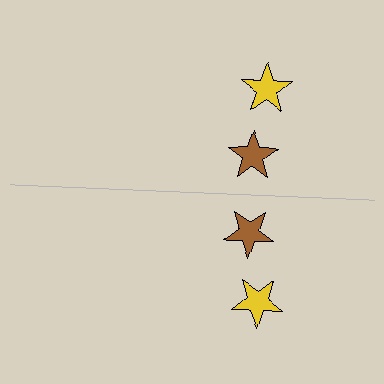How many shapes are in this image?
There are 4 shapes in this image.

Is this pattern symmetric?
Yes, this pattern has bilateral (reflection) symmetry.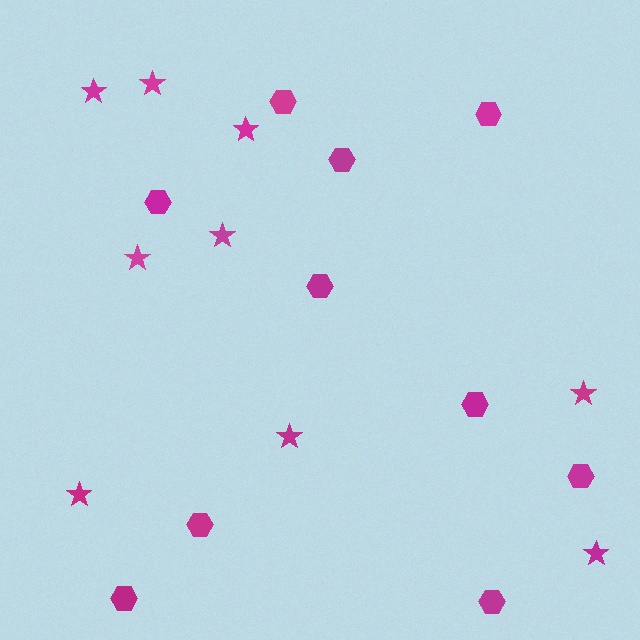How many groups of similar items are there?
There are 2 groups: one group of stars (9) and one group of hexagons (10).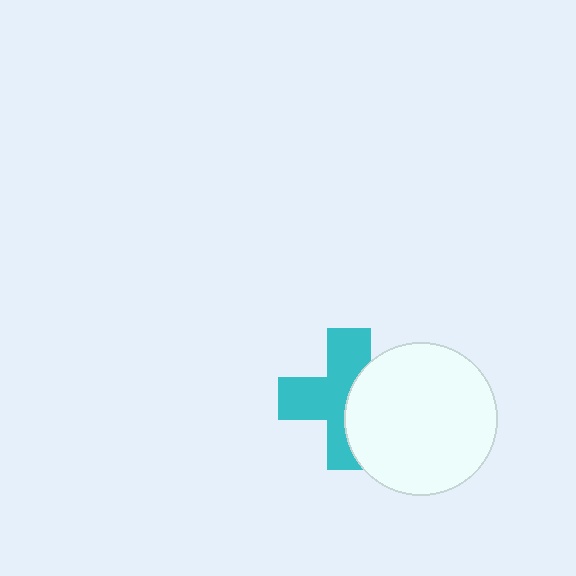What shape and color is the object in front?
The object in front is a white circle.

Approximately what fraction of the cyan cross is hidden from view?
Roughly 41% of the cyan cross is hidden behind the white circle.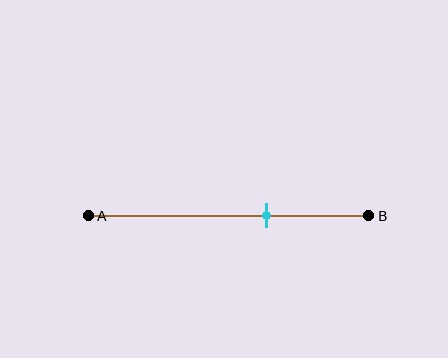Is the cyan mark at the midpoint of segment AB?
No, the mark is at about 65% from A, not at the 50% midpoint.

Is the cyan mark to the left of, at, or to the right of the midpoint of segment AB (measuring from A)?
The cyan mark is to the right of the midpoint of segment AB.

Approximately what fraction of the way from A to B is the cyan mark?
The cyan mark is approximately 65% of the way from A to B.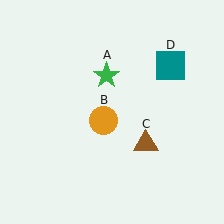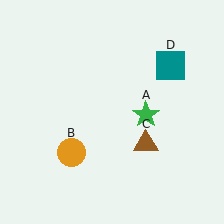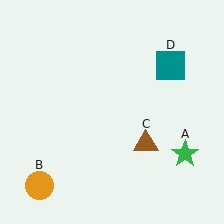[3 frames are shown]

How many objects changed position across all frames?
2 objects changed position: green star (object A), orange circle (object B).